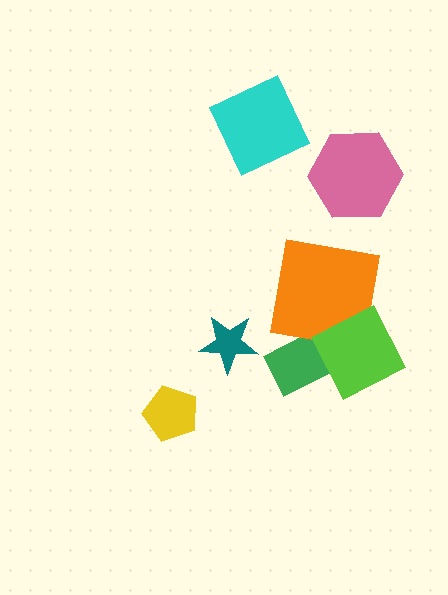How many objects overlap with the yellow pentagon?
0 objects overlap with the yellow pentagon.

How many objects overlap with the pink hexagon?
0 objects overlap with the pink hexagon.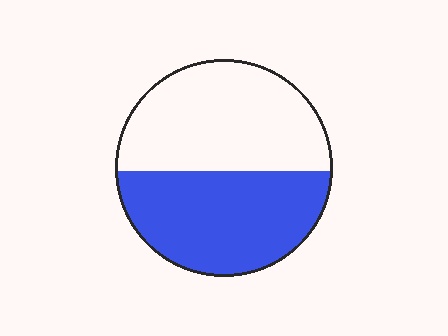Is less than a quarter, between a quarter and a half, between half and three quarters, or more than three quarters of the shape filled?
Between a quarter and a half.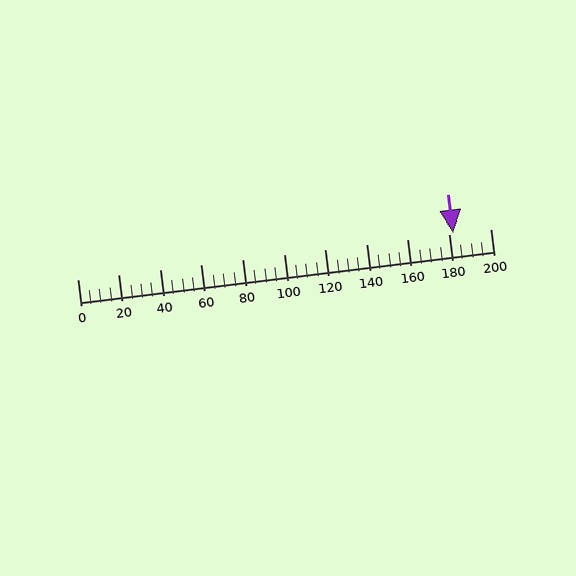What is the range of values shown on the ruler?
The ruler shows values from 0 to 200.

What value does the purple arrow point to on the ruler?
The purple arrow points to approximately 182.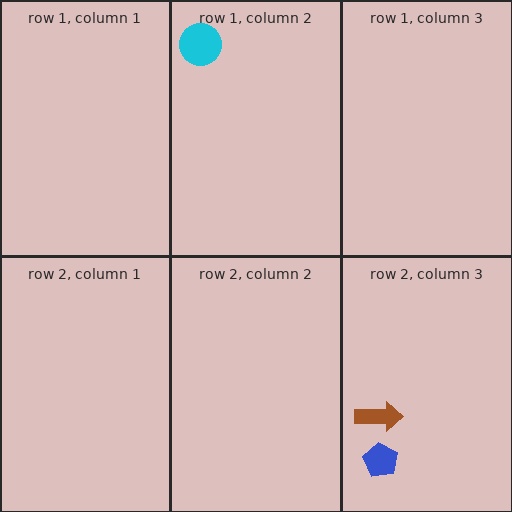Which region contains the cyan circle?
The row 1, column 2 region.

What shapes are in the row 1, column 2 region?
The cyan circle.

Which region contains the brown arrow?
The row 2, column 3 region.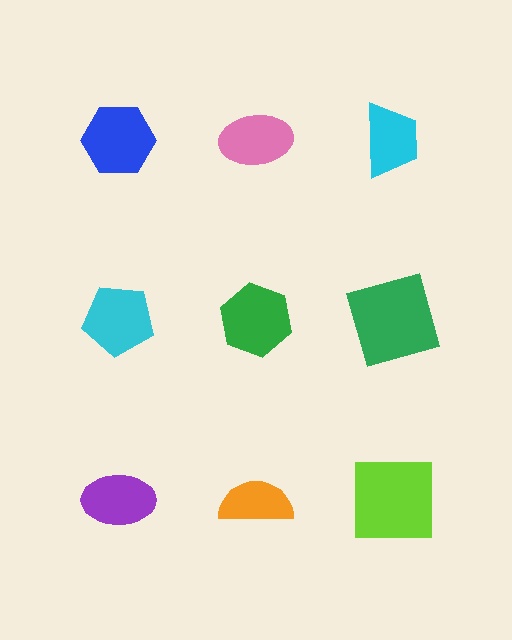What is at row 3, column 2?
An orange semicircle.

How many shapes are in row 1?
3 shapes.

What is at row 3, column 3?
A lime square.